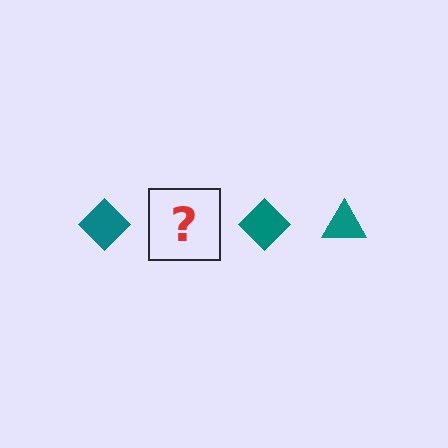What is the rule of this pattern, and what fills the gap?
The rule is that the pattern cycles through diamond, triangle shapes in teal. The gap should be filled with a teal triangle.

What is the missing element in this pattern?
The missing element is a teal triangle.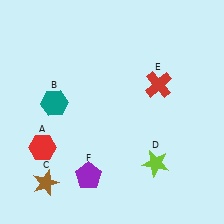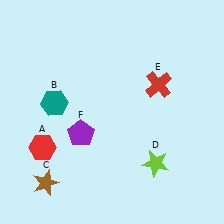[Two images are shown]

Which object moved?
The purple pentagon (F) moved up.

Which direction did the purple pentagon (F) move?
The purple pentagon (F) moved up.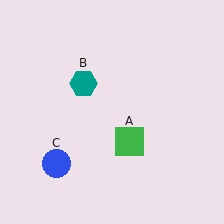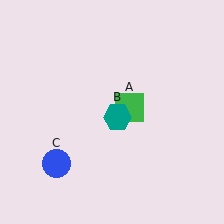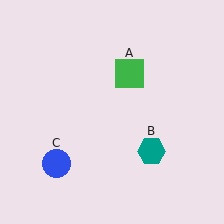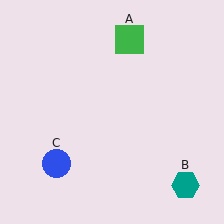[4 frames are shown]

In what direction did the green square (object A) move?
The green square (object A) moved up.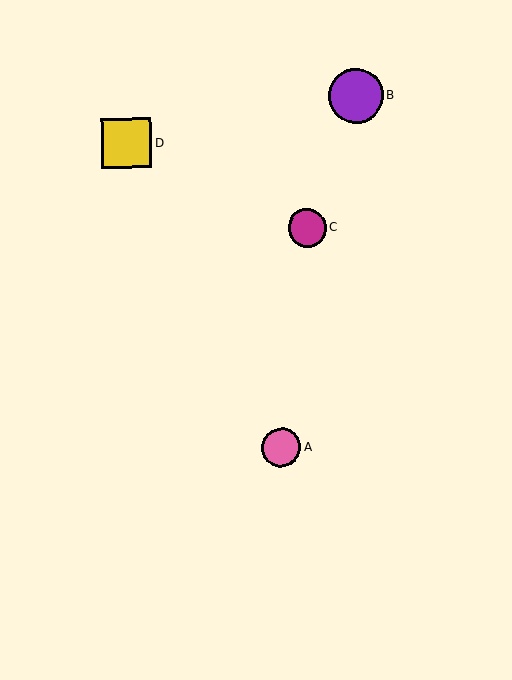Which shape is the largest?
The purple circle (labeled B) is the largest.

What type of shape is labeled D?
Shape D is a yellow square.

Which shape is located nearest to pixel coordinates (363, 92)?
The purple circle (labeled B) at (356, 96) is nearest to that location.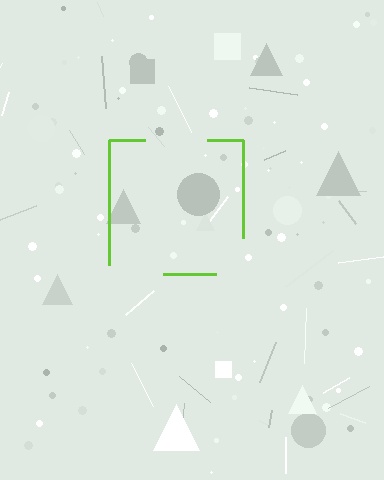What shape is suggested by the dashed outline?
The dashed outline suggests a square.